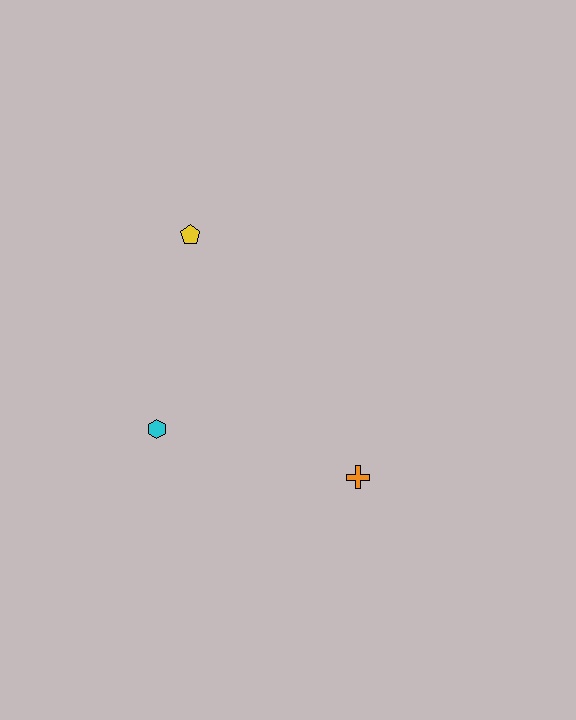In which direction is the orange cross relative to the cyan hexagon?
The orange cross is to the right of the cyan hexagon.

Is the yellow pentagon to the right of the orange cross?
No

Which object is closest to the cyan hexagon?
The yellow pentagon is closest to the cyan hexagon.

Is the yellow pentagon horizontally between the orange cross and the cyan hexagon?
Yes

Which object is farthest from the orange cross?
The yellow pentagon is farthest from the orange cross.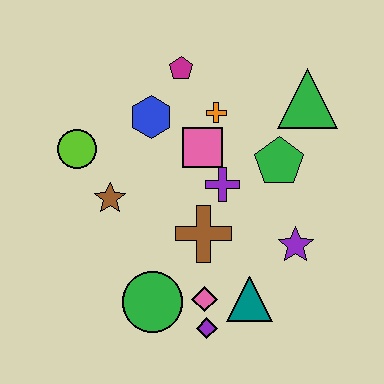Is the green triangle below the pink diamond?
No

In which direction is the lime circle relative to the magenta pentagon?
The lime circle is to the left of the magenta pentagon.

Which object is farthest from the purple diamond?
The magenta pentagon is farthest from the purple diamond.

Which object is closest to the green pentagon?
The purple cross is closest to the green pentagon.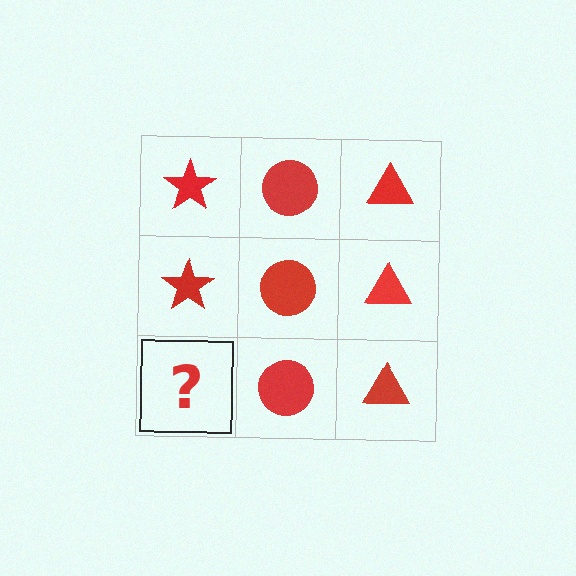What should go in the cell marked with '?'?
The missing cell should contain a red star.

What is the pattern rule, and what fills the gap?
The rule is that each column has a consistent shape. The gap should be filled with a red star.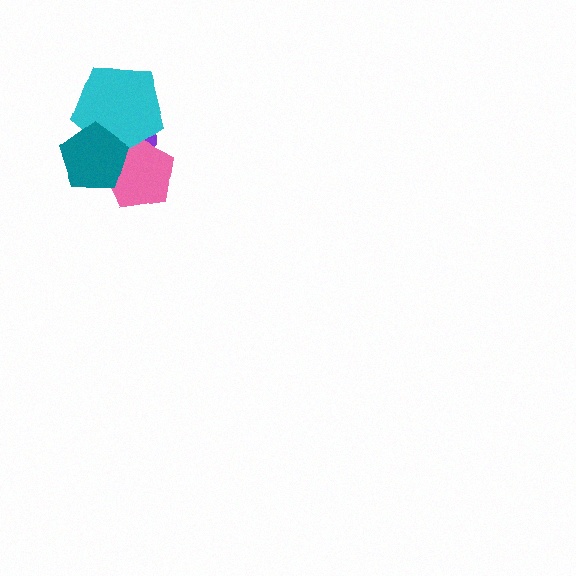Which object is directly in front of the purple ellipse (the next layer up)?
The pink pentagon is directly in front of the purple ellipse.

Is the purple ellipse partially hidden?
Yes, it is partially covered by another shape.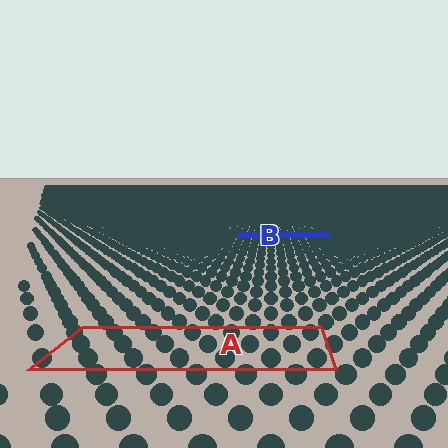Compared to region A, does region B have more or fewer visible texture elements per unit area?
Region B has more texture elements per unit area — they are packed more densely because it is farther away.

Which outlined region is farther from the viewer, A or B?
Region B is farther from the viewer — the texture elements inside it appear smaller and more densely packed.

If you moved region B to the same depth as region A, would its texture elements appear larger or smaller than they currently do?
They would appear larger. At a closer depth, the same texture elements are projected at a bigger on-screen size.